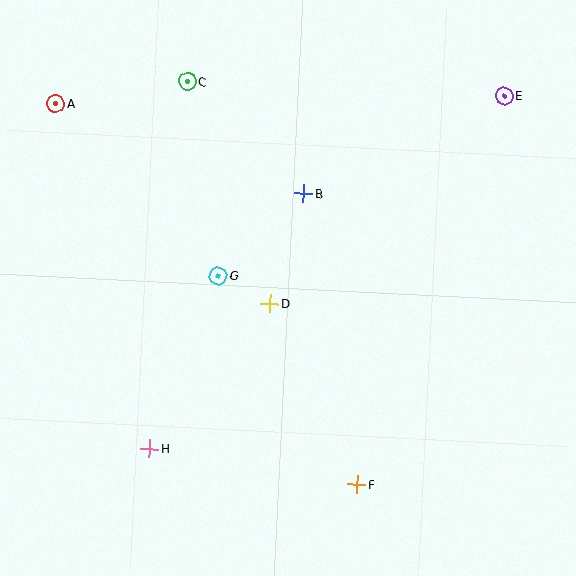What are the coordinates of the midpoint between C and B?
The midpoint between C and B is at (246, 137).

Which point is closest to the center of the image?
Point D at (270, 304) is closest to the center.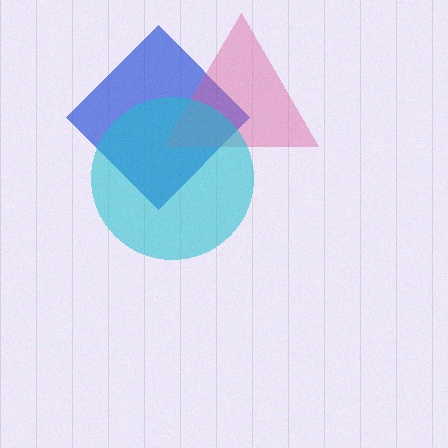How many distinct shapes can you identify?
There are 3 distinct shapes: a blue diamond, a pink triangle, a cyan circle.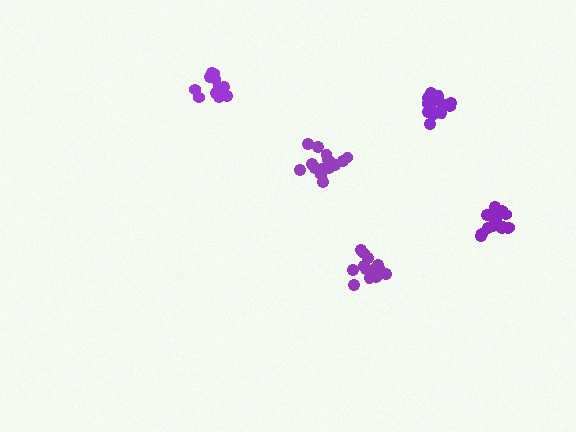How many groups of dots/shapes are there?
There are 5 groups.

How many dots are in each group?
Group 1: 13 dots, Group 2: 18 dots, Group 3: 12 dots, Group 4: 14 dots, Group 5: 16 dots (73 total).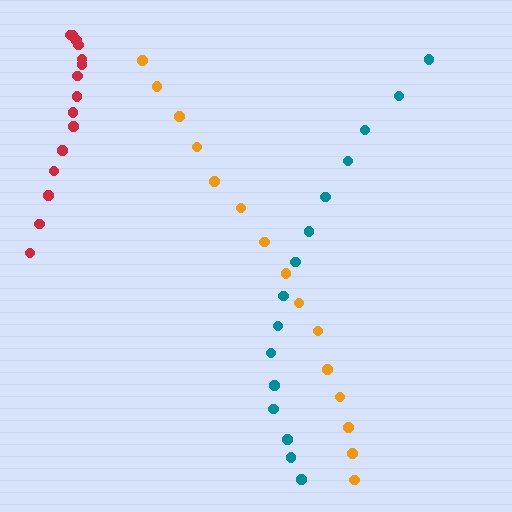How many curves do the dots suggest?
There are 3 distinct paths.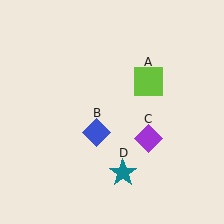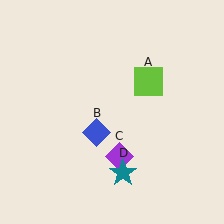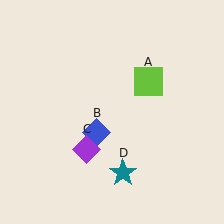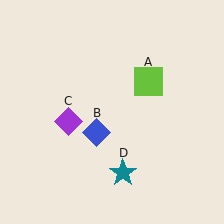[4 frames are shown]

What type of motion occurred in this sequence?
The purple diamond (object C) rotated clockwise around the center of the scene.